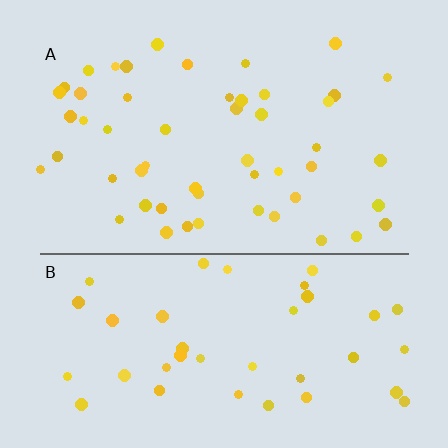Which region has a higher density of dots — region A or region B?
A (the top).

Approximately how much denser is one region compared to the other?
Approximately 1.2× — region A over region B.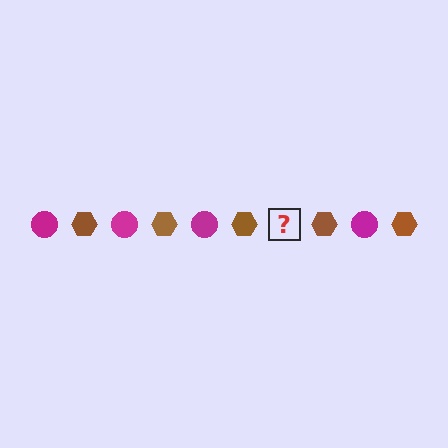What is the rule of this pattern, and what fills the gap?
The rule is that the pattern alternates between magenta circle and brown hexagon. The gap should be filled with a magenta circle.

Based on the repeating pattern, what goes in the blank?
The blank should be a magenta circle.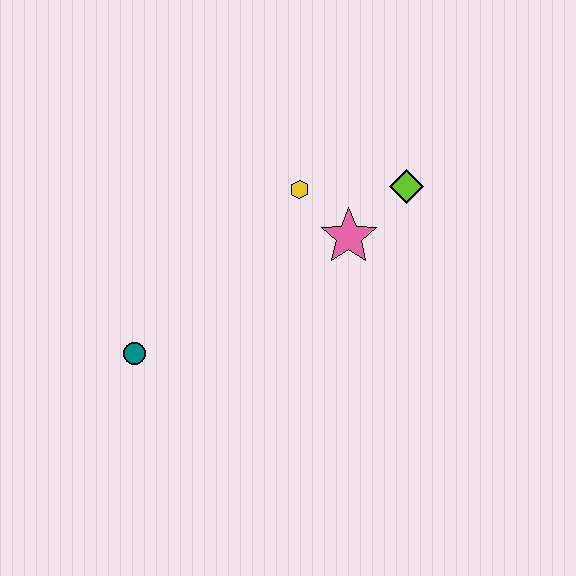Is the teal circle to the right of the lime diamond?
No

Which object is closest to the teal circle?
The yellow hexagon is closest to the teal circle.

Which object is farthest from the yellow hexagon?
The teal circle is farthest from the yellow hexagon.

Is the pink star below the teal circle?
No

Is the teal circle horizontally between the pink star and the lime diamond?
No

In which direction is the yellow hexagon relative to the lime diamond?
The yellow hexagon is to the left of the lime diamond.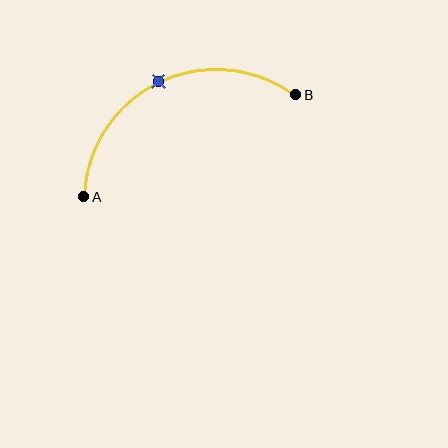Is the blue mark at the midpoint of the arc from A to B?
Yes. The blue mark lies on the arc at equal arc-length from both A and B — it is the arc midpoint.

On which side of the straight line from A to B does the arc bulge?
The arc bulges above the straight line connecting A and B.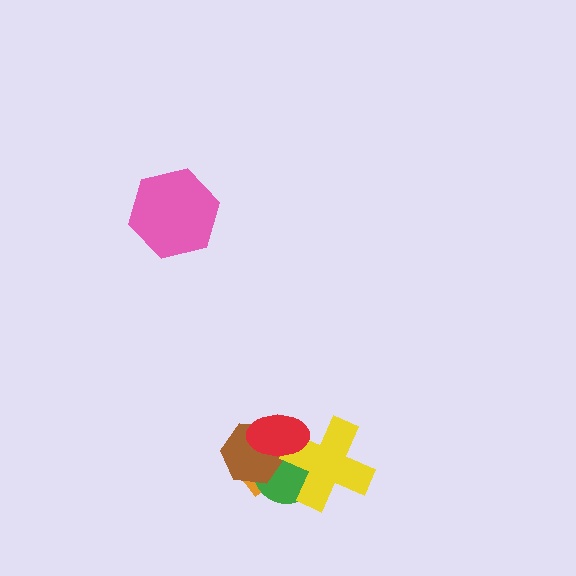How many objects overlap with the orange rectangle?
4 objects overlap with the orange rectangle.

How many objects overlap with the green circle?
4 objects overlap with the green circle.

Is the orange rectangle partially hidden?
Yes, it is partially covered by another shape.